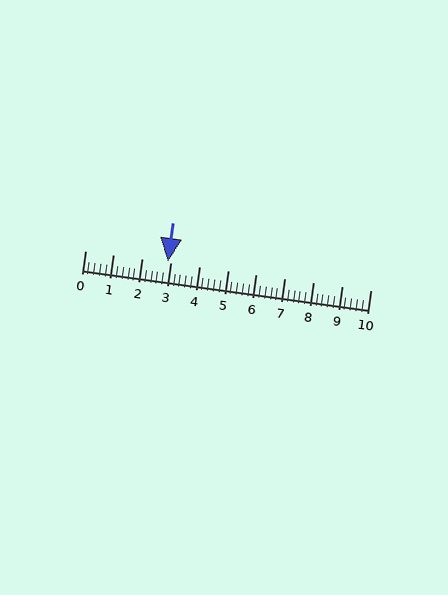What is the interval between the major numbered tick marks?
The major tick marks are spaced 1 units apart.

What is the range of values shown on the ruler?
The ruler shows values from 0 to 10.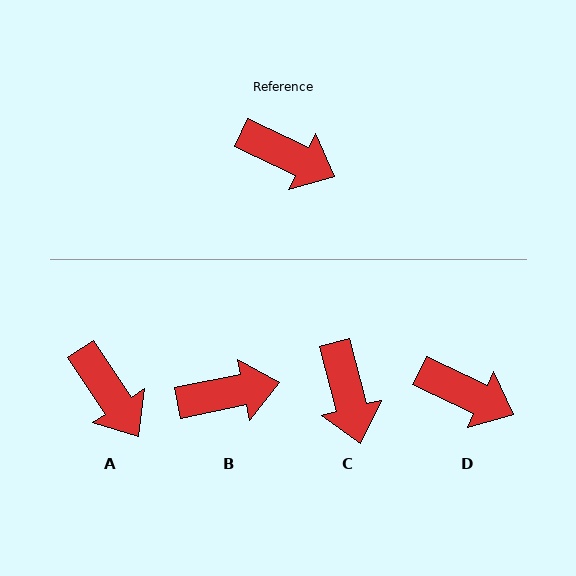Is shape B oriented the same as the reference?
No, it is off by about 37 degrees.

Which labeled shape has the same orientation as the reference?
D.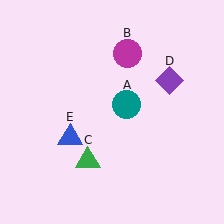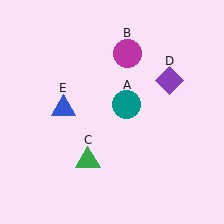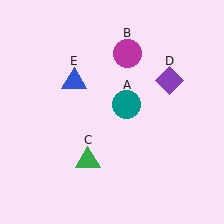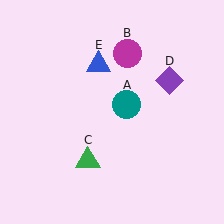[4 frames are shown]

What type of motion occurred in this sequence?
The blue triangle (object E) rotated clockwise around the center of the scene.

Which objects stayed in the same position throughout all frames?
Teal circle (object A) and magenta circle (object B) and green triangle (object C) and purple diamond (object D) remained stationary.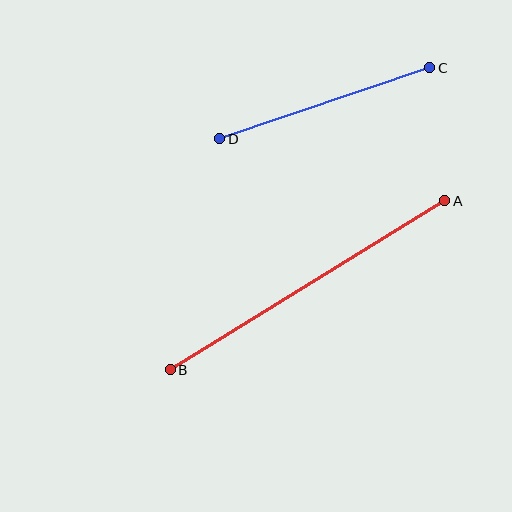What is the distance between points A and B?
The distance is approximately 322 pixels.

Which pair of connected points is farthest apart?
Points A and B are farthest apart.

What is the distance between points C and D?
The distance is approximately 221 pixels.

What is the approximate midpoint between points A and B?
The midpoint is at approximately (307, 285) pixels.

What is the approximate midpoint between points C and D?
The midpoint is at approximately (325, 103) pixels.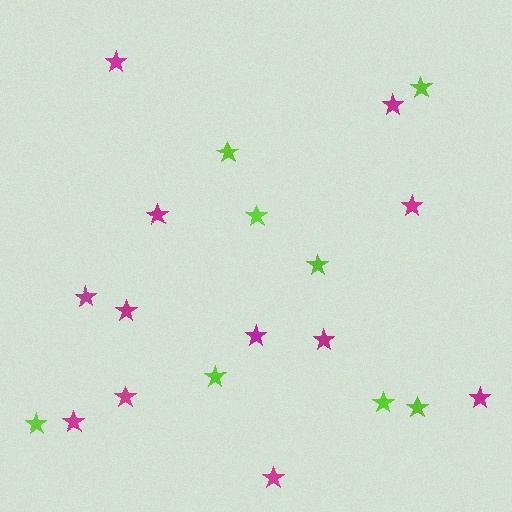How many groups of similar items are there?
There are 2 groups: one group of lime stars (8) and one group of magenta stars (12).